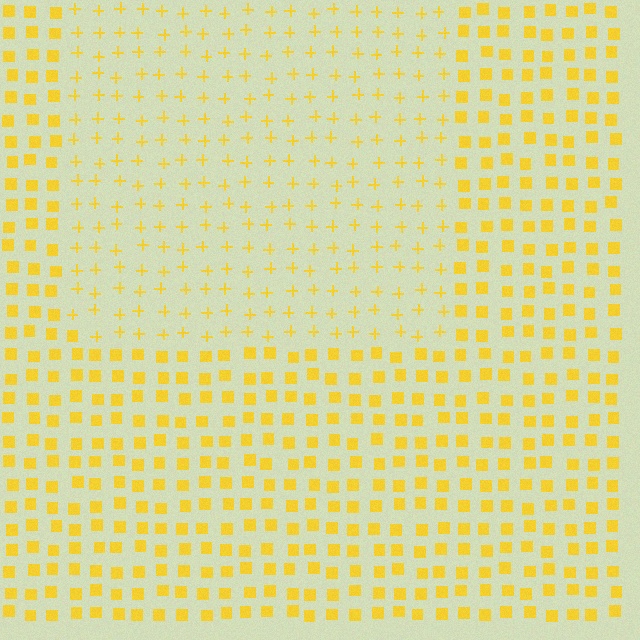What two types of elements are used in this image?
The image uses plus signs inside the rectangle region and squares outside it.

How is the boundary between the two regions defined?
The boundary is defined by a change in element shape: plus signs inside vs. squares outside. All elements share the same color and spacing.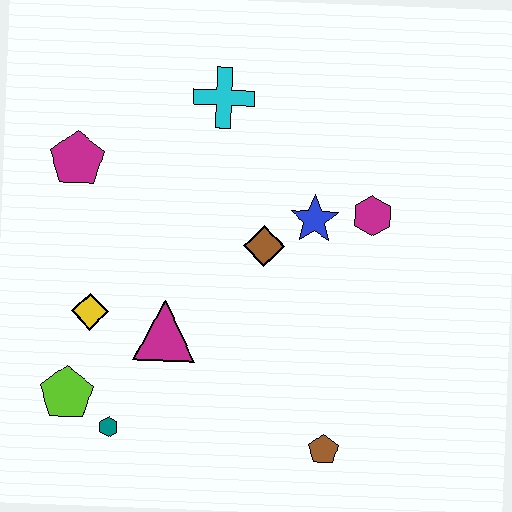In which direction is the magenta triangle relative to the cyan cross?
The magenta triangle is below the cyan cross.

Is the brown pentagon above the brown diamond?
No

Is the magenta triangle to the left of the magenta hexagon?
Yes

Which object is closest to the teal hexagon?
The lime pentagon is closest to the teal hexagon.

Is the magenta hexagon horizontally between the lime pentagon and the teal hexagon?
No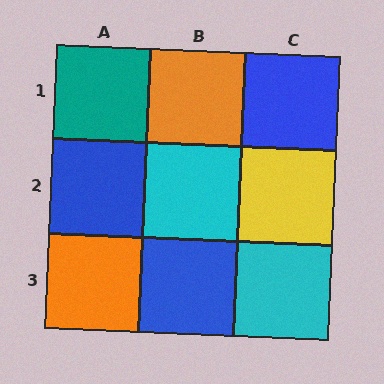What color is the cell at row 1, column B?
Orange.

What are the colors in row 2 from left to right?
Blue, cyan, yellow.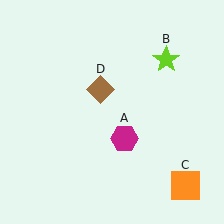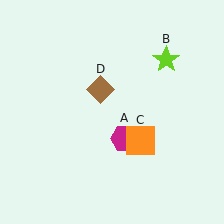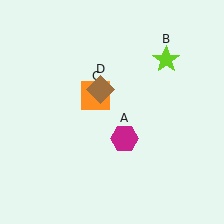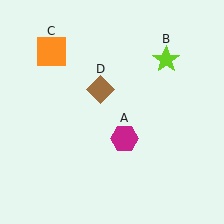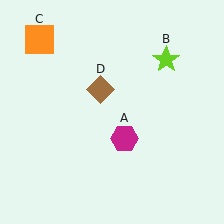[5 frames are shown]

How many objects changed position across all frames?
1 object changed position: orange square (object C).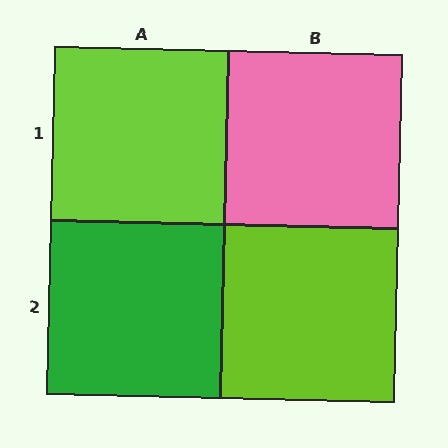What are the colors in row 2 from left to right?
Green, lime.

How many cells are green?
1 cell is green.